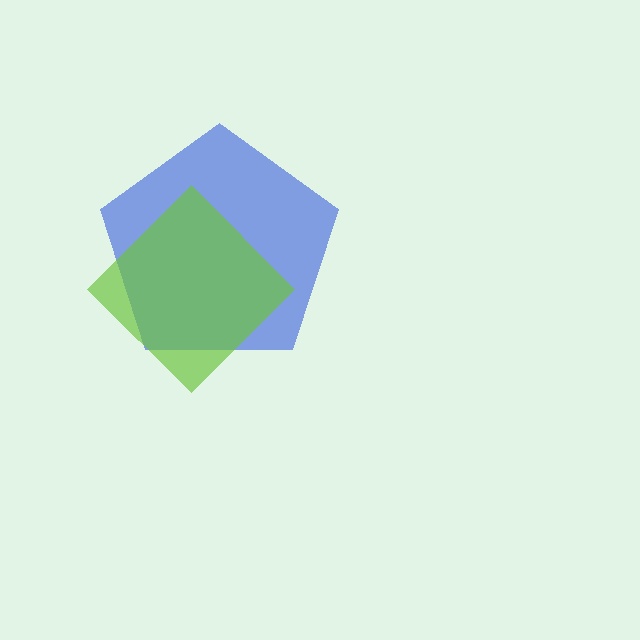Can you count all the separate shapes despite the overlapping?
Yes, there are 2 separate shapes.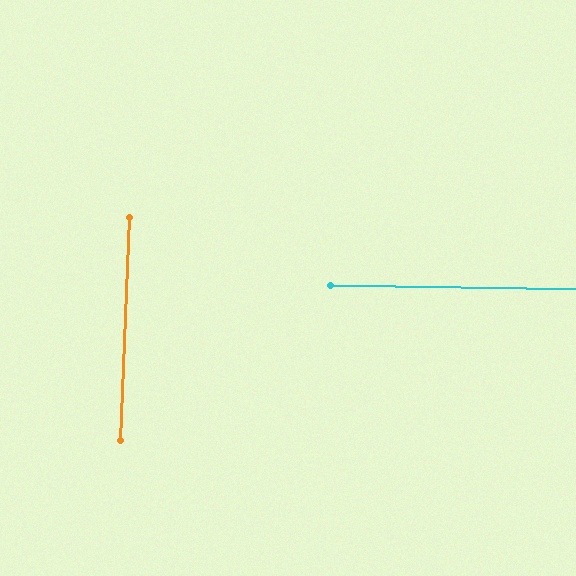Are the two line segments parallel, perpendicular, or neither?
Perpendicular — they meet at approximately 89°.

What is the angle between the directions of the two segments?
Approximately 89 degrees.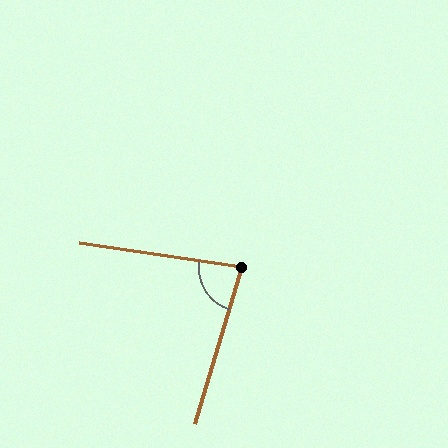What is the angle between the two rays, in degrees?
Approximately 82 degrees.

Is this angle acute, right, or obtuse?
It is acute.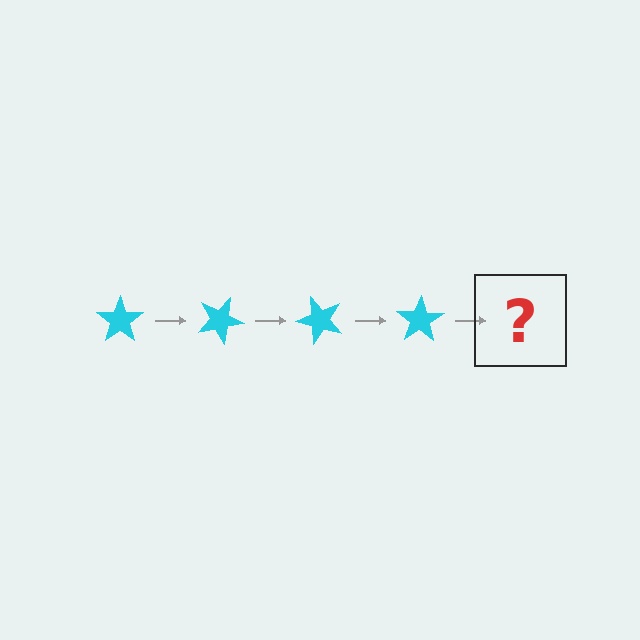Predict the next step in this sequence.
The next step is a cyan star rotated 100 degrees.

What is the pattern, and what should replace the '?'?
The pattern is that the star rotates 25 degrees each step. The '?' should be a cyan star rotated 100 degrees.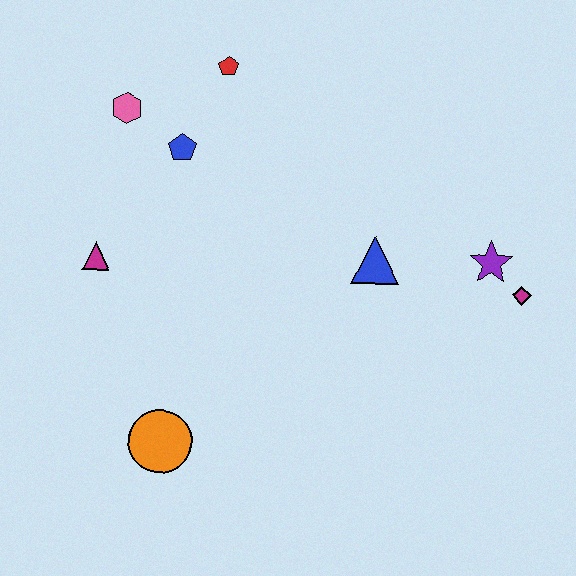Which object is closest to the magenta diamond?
The purple star is closest to the magenta diamond.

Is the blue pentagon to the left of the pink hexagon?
No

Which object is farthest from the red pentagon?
The orange circle is farthest from the red pentagon.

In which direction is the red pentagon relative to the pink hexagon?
The red pentagon is to the right of the pink hexagon.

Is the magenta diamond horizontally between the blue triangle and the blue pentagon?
No